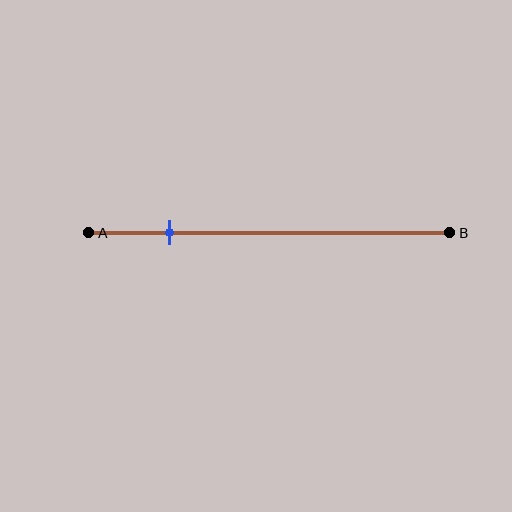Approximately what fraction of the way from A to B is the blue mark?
The blue mark is approximately 20% of the way from A to B.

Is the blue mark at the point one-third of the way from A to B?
No, the mark is at about 20% from A, not at the 33% one-third point.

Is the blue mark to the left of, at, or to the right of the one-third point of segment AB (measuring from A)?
The blue mark is to the left of the one-third point of segment AB.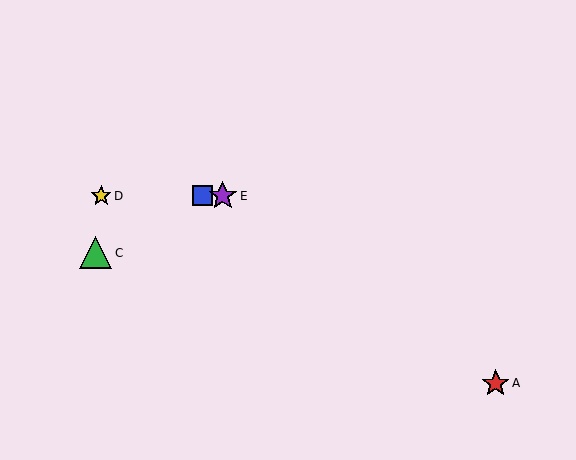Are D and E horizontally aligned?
Yes, both are at y≈196.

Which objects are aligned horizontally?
Objects B, D, E are aligned horizontally.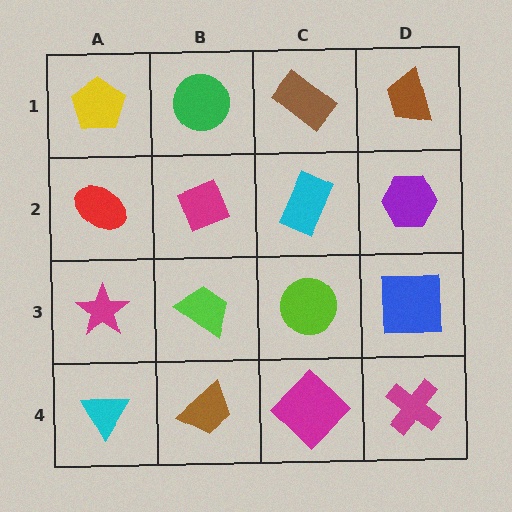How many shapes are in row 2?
4 shapes.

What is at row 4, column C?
A magenta diamond.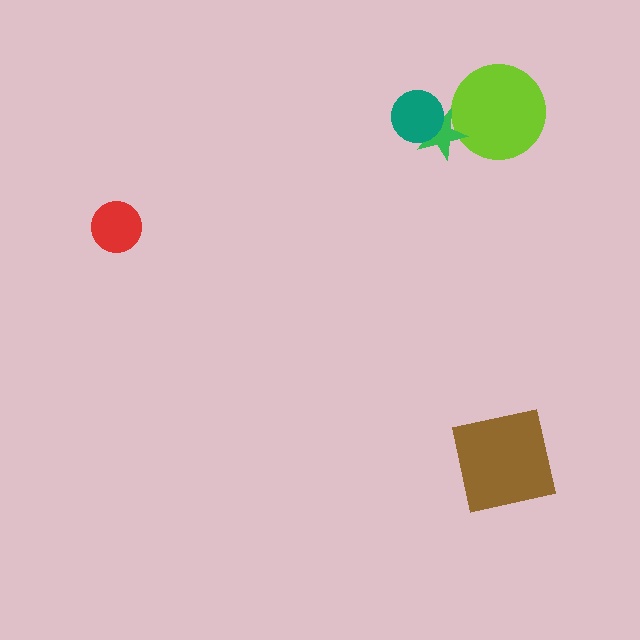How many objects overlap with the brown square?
0 objects overlap with the brown square.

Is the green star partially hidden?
Yes, it is partially covered by another shape.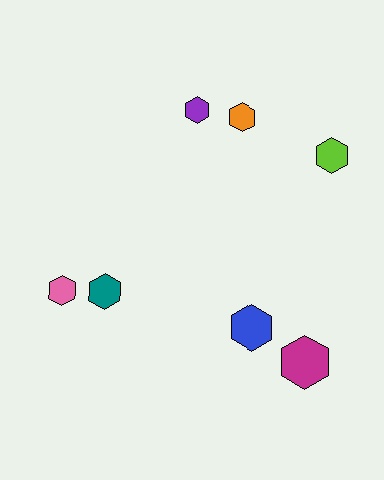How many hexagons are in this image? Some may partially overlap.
There are 7 hexagons.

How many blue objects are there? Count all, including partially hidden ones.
There is 1 blue object.